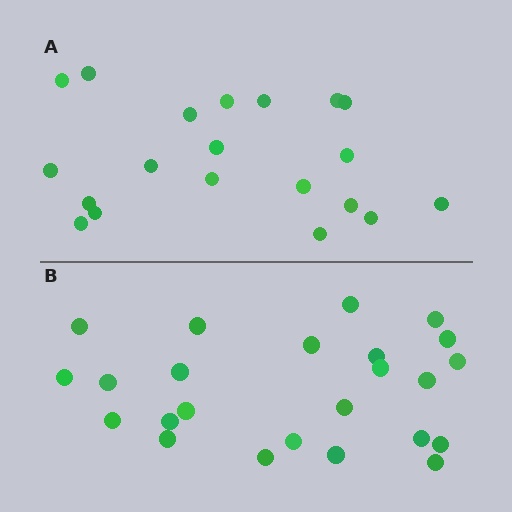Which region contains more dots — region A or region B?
Region B (the bottom region) has more dots.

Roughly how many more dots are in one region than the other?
Region B has about 4 more dots than region A.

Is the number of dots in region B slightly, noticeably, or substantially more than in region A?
Region B has only slightly more — the two regions are fairly close. The ratio is roughly 1.2 to 1.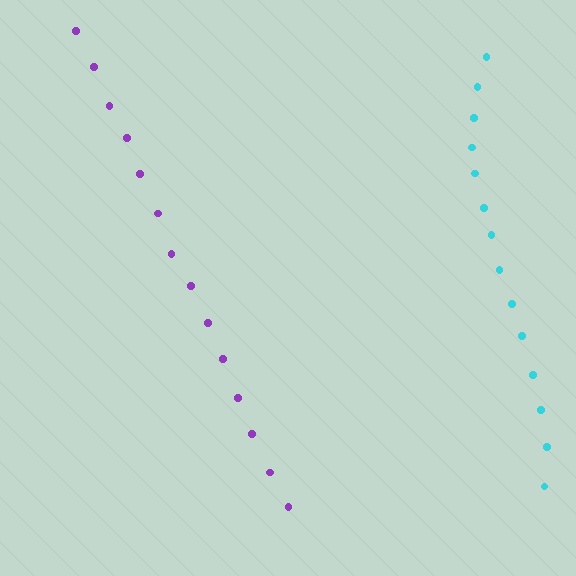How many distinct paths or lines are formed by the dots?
There are 2 distinct paths.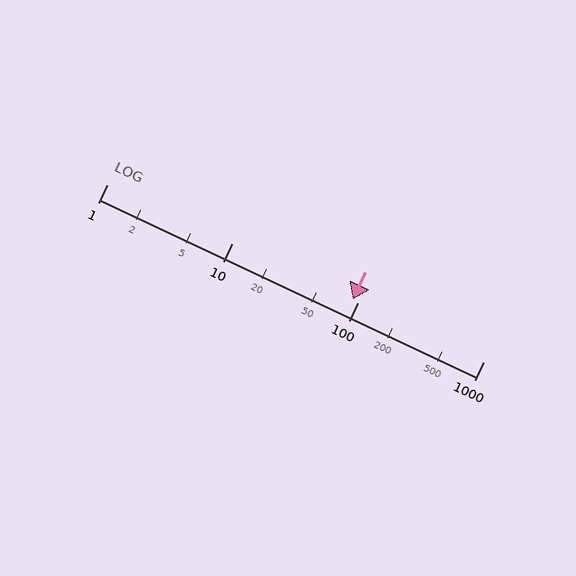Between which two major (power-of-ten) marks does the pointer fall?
The pointer is between 10 and 100.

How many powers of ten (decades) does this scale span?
The scale spans 3 decades, from 1 to 1000.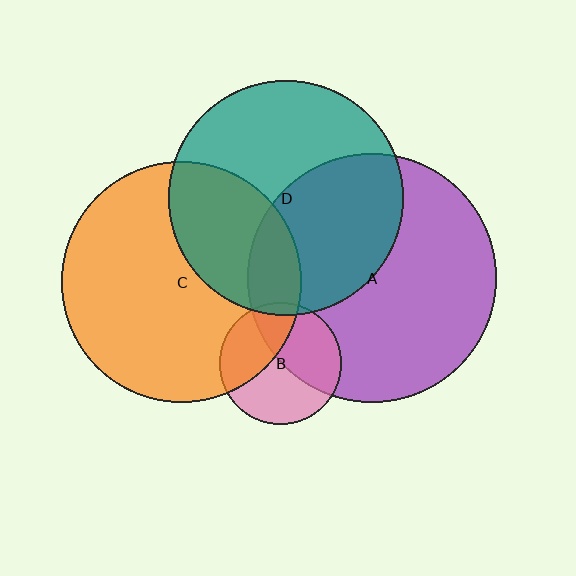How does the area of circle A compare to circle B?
Approximately 4.2 times.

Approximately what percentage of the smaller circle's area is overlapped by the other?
Approximately 35%.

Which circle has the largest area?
Circle A (purple).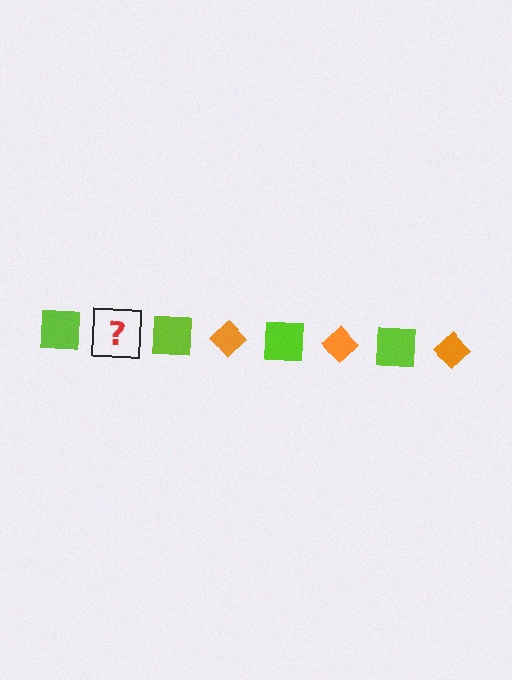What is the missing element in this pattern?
The missing element is an orange diamond.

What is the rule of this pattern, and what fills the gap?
The rule is that the pattern alternates between lime square and orange diamond. The gap should be filled with an orange diamond.